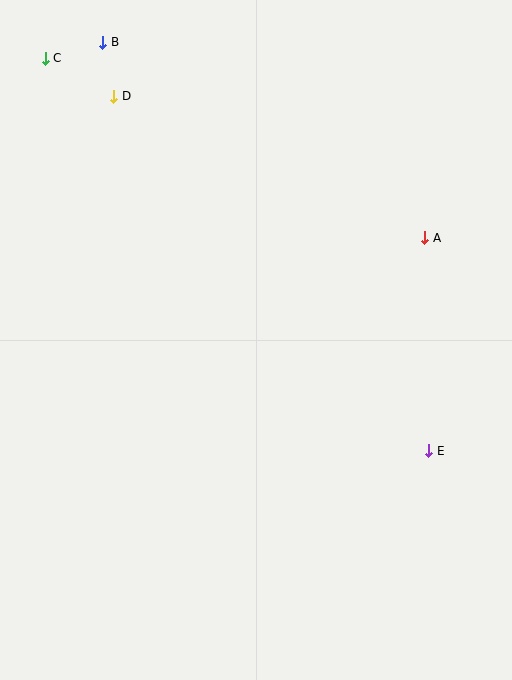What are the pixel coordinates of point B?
Point B is at (103, 42).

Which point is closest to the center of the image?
Point A at (425, 238) is closest to the center.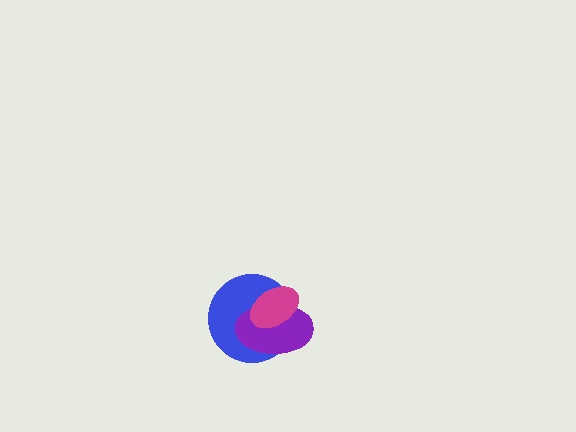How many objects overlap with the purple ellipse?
2 objects overlap with the purple ellipse.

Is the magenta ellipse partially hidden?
No, no other shape covers it.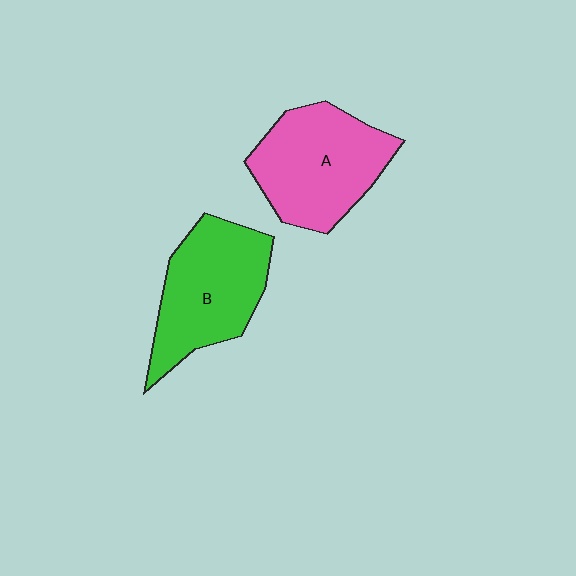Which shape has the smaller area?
Shape B (green).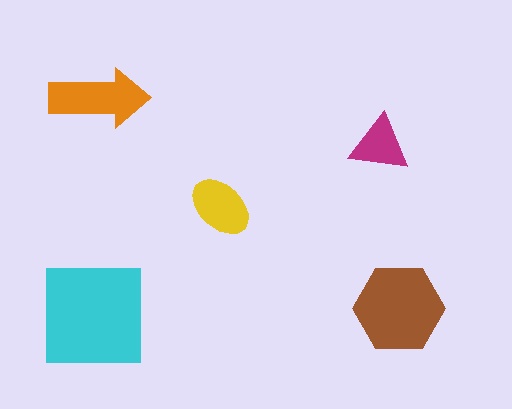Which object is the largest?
The cyan square.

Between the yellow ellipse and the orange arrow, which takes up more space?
The orange arrow.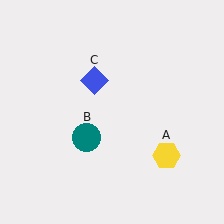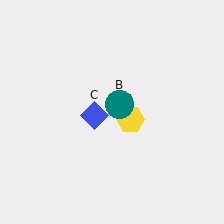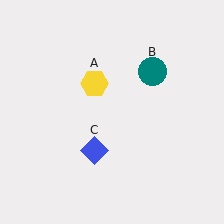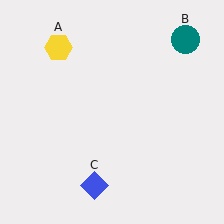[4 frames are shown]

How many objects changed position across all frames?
3 objects changed position: yellow hexagon (object A), teal circle (object B), blue diamond (object C).